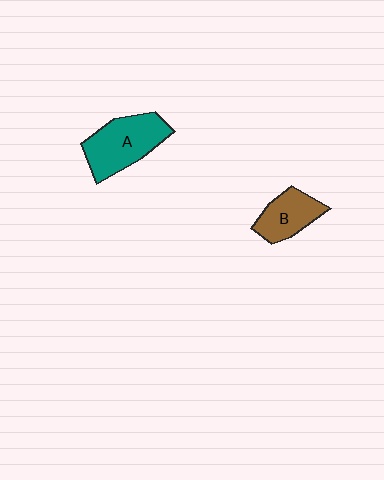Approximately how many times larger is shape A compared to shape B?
Approximately 1.5 times.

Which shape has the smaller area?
Shape B (brown).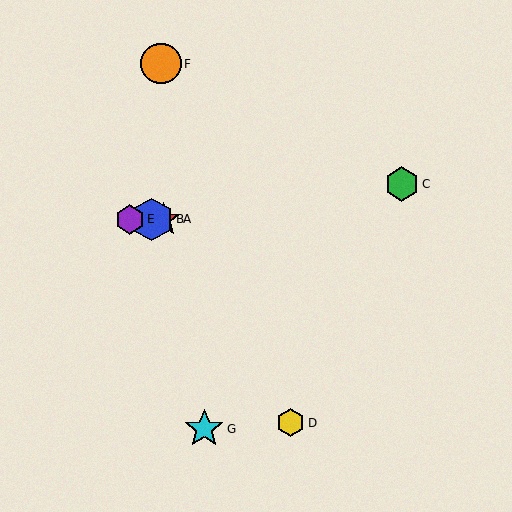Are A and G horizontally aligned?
No, A is at y≈220 and G is at y≈429.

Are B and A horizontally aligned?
Yes, both are at y≈220.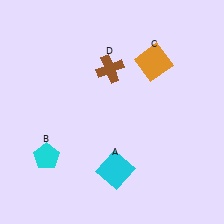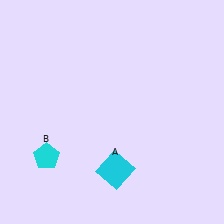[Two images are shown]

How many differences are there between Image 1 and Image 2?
There are 2 differences between the two images.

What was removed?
The brown cross (D), the orange square (C) were removed in Image 2.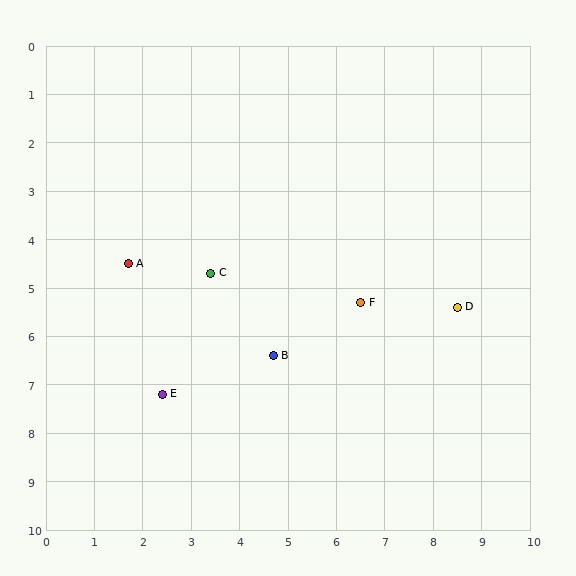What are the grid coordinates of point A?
Point A is at approximately (1.7, 4.5).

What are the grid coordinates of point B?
Point B is at approximately (4.7, 6.4).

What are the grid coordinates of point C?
Point C is at approximately (3.4, 4.7).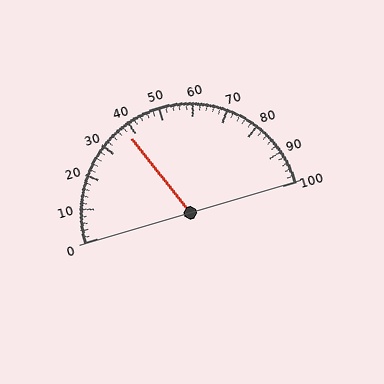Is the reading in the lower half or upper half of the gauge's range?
The reading is in the lower half of the range (0 to 100).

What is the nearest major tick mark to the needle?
The nearest major tick mark is 40.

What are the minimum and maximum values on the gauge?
The gauge ranges from 0 to 100.